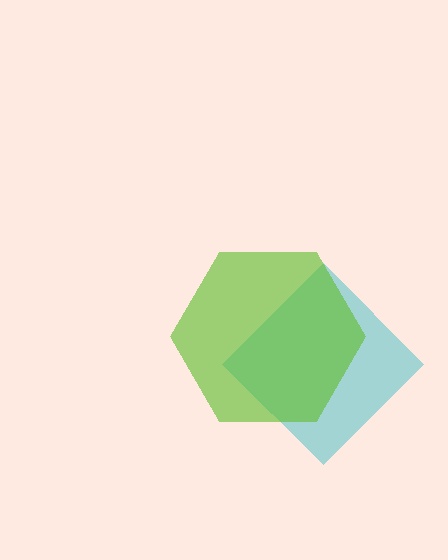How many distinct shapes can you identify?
There are 2 distinct shapes: a cyan diamond, a lime hexagon.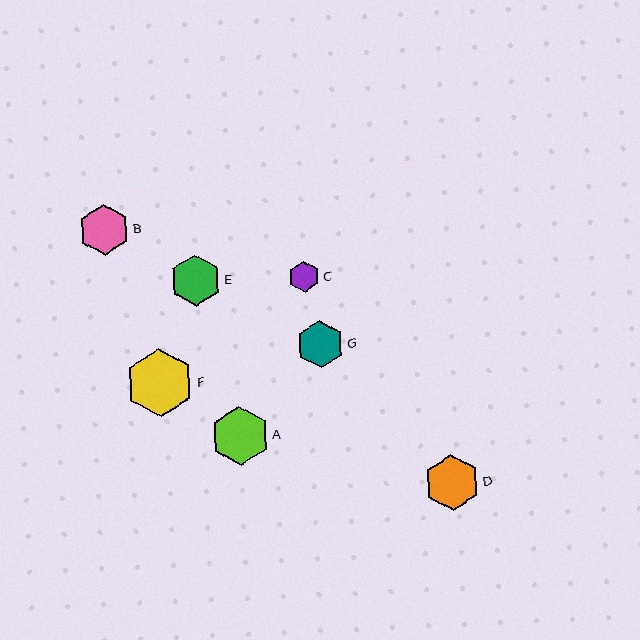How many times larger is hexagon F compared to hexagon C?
Hexagon F is approximately 2.2 times the size of hexagon C.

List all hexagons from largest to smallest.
From largest to smallest: F, A, D, E, B, G, C.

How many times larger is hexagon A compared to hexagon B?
Hexagon A is approximately 1.2 times the size of hexagon B.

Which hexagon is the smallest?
Hexagon C is the smallest with a size of approximately 31 pixels.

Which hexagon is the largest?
Hexagon F is the largest with a size of approximately 68 pixels.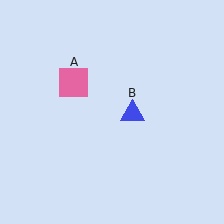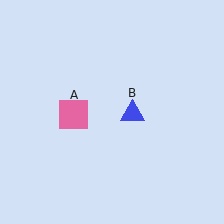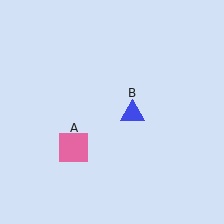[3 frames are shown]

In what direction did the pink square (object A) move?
The pink square (object A) moved down.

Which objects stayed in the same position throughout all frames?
Blue triangle (object B) remained stationary.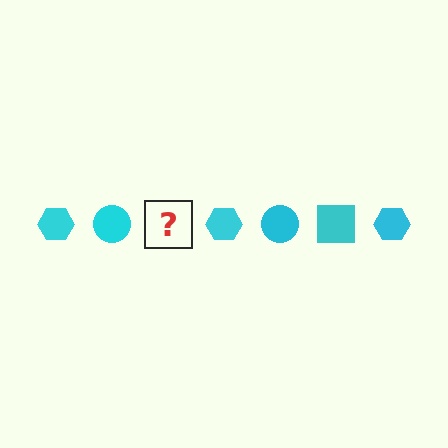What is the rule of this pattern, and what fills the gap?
The rule is that the pattern cycles through hexagon, circle, square shapes in cyan. The gap should be filled with a cyan square.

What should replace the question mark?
The question mark should be replaced with a cyan square.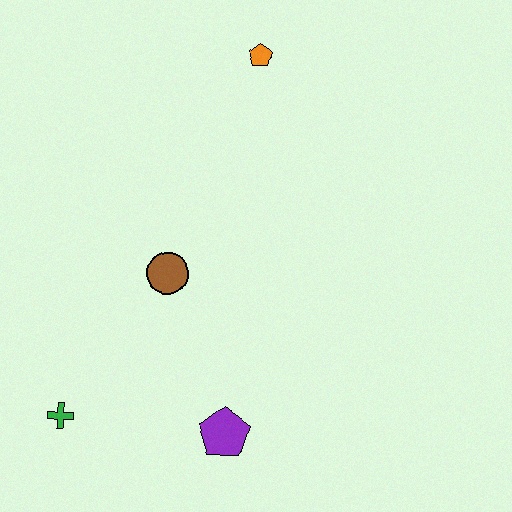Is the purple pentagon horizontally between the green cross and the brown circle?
No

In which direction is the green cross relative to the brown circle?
The green cross is below the brown circle.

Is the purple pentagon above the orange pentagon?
No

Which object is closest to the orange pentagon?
The brown circle is closest to the orange pentagon.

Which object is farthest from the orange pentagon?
The green cross is farthest from the orange pentagon.